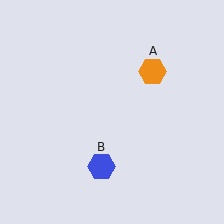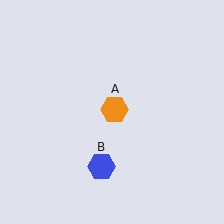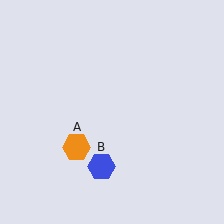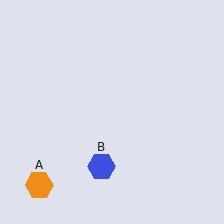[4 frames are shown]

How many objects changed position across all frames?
1 object changed position: orange hexagon (object A).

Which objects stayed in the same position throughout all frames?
Blue hexagon (object B) remained stationary.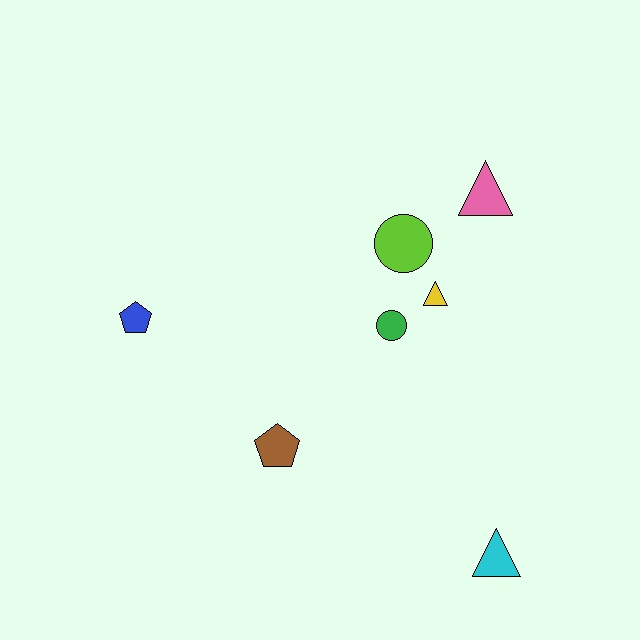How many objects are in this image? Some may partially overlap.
There are 7 objects.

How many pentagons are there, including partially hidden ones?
There are 2 pentagons.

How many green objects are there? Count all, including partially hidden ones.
There is 1 green object.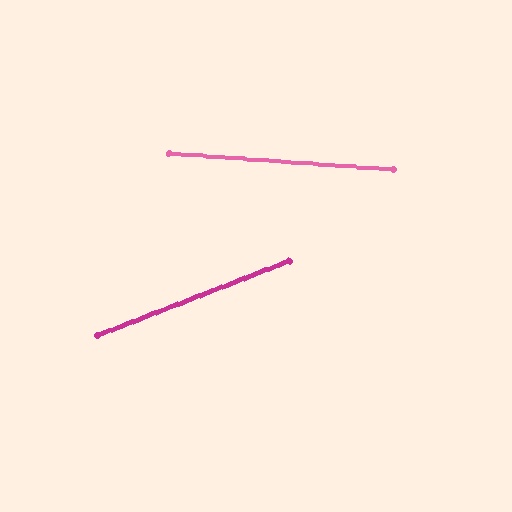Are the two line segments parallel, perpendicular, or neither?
Neither parallel nor perpendicular — they differ by about 25°.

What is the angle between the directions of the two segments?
Approximately 25 degrees.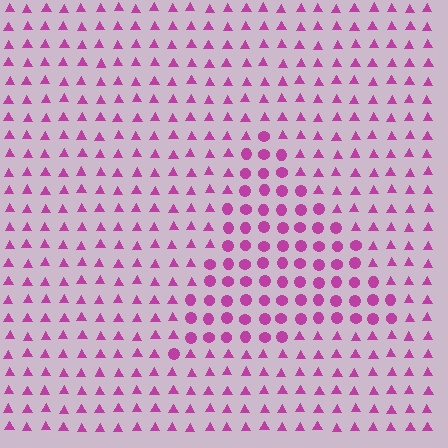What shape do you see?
I see a triangle.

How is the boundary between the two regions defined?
The boundary is defined by a change in element shape: circles inside vs. triangles outside. All elements share the same color and spacing.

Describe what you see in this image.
The image is filled with small magenta elements arranged in a uniform grid. A triangle-shaped region contains circles, while the surrounding area contains triangles. The boundary is defined purely by the change in element shape.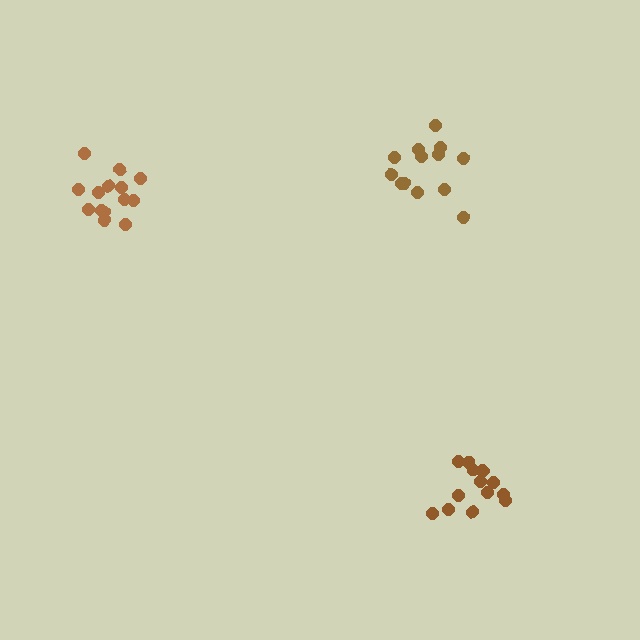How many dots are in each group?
Group 1: 14 dots, Group 2: 13 dots, Group 3: 14 dots (41 total).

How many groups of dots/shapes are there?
There are 3 groups.